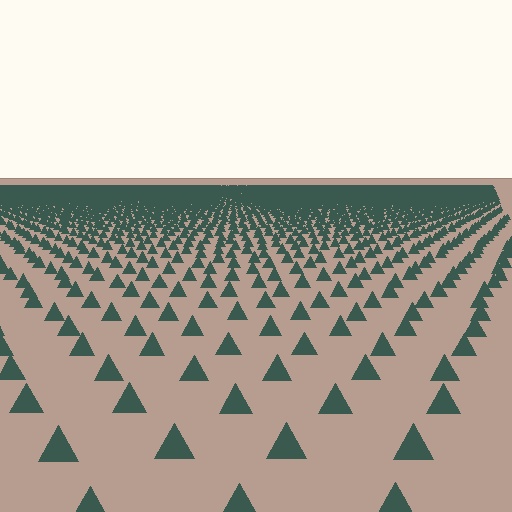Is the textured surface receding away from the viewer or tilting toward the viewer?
The surface is receding away from the viewer. Texture elements get smaller and denser toward the top.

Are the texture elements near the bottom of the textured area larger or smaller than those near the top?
Larger. Near the bottom, elements are closer to the viewer and appear at a bigger on-screen size.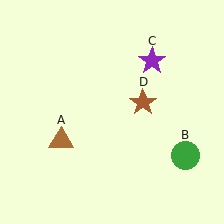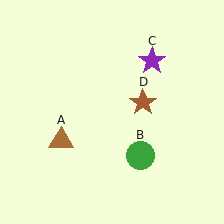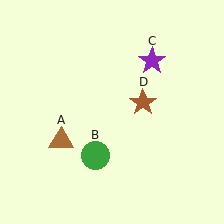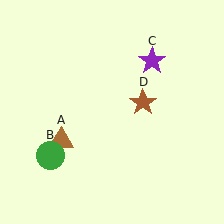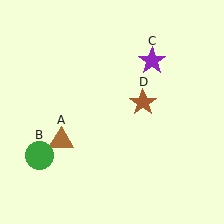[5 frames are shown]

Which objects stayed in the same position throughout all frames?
Brown triangle (object A) and purple star (object C) and brown star (object D) remained stationary.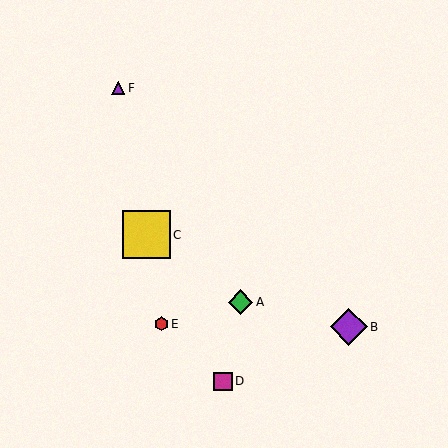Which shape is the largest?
The yellow square (labeled C) is the largest.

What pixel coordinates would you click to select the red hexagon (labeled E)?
Click at (162, 324) to select the red hexagon E.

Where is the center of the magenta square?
The center of the magenta square is at (223, 381).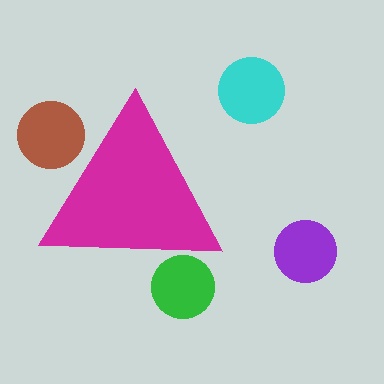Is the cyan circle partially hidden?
No, the cyan circle is fully visible.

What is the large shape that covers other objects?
A magenta triangle.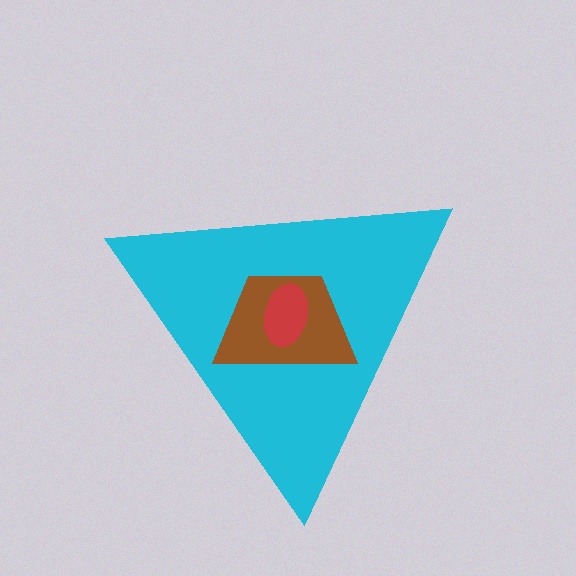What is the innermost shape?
The red ellipse.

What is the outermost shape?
The cyan triangle.